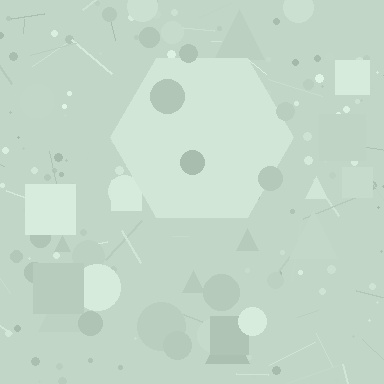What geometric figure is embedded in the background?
A hexagon is embedded in the background.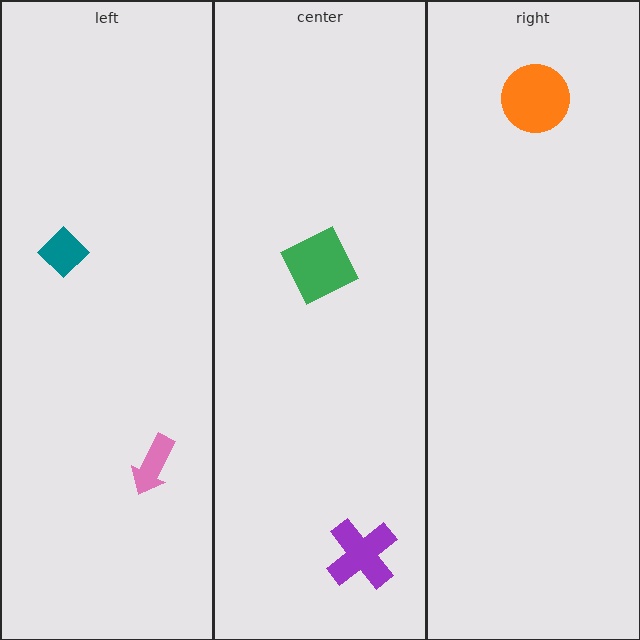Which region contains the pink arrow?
The left region.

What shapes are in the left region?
The pink arrow, the teal diamond.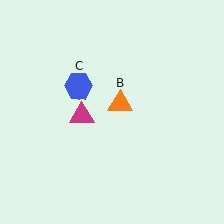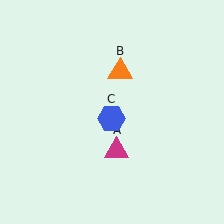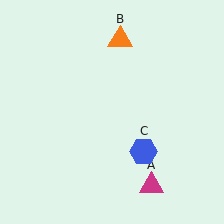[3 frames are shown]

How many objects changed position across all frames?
3 objects changed position: magenta triangle (object A), orange triangle (object B), blue hexagon (object C).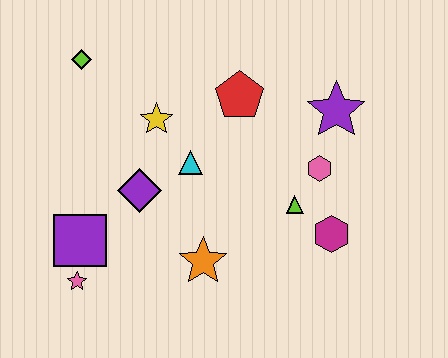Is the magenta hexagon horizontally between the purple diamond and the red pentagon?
No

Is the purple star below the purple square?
No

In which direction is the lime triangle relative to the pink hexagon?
The lime triangle is below the pink hexagon.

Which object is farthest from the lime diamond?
The magenta hexagon is farthest from the lime diamond.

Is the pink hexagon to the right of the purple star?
No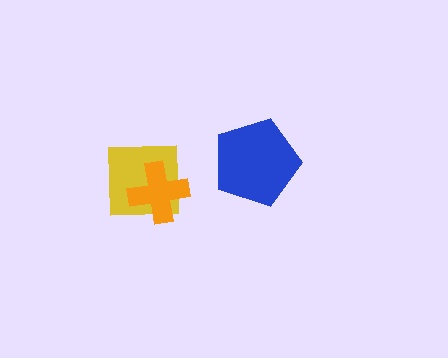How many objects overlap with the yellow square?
1 object overlaps with the yellow square.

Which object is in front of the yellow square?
The orange cross is in front of the yellow square.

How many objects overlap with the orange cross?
1 object overlaps with the orange cross.